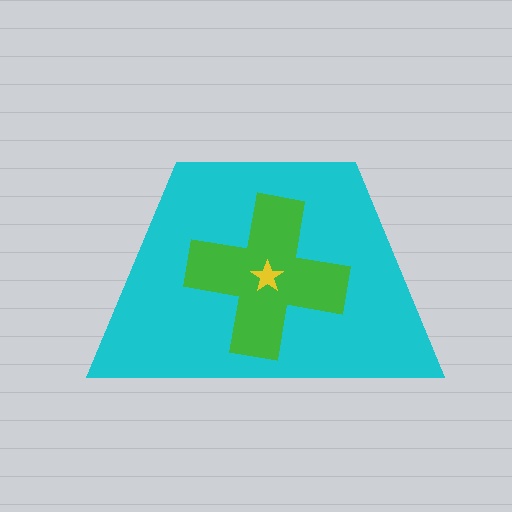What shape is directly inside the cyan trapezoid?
The green cross.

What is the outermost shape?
The cyan trapezoid.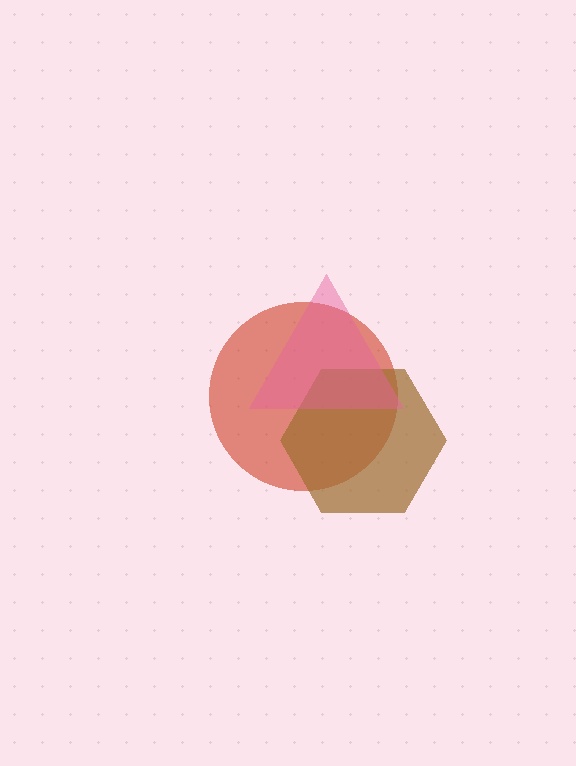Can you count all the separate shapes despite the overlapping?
Yes, there are 3 separate shapes.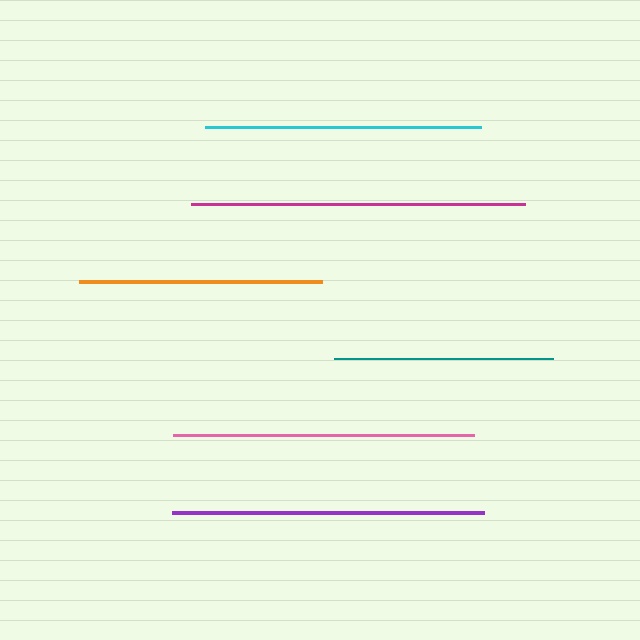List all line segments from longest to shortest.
From longest to shortest: magenta, purple, pink, cyan, orange, teal.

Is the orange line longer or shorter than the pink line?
The pink line is longer than the orange line.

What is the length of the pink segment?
The pink segment is approximately 301 pixels long.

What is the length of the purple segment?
The purple segment is approximately 311 pixels long.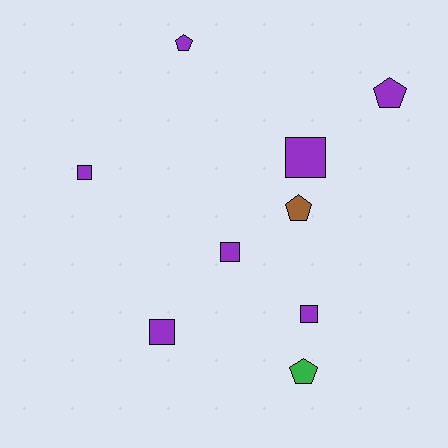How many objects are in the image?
There are 9 objects.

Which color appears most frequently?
Purple, with 7 objects.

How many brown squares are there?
There are no brown squares.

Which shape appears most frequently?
Square, with 5 objects.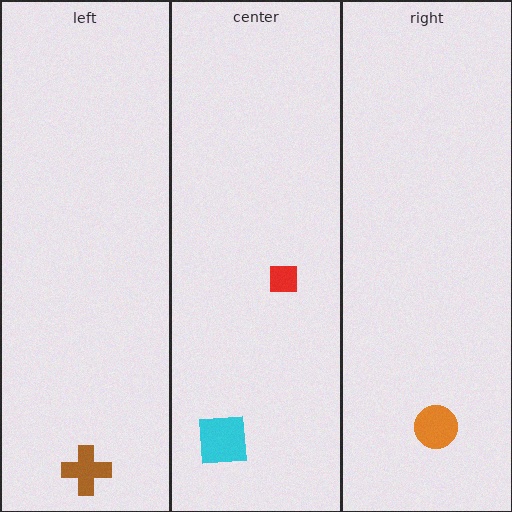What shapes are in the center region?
The cyan square, the red square.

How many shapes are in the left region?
1.